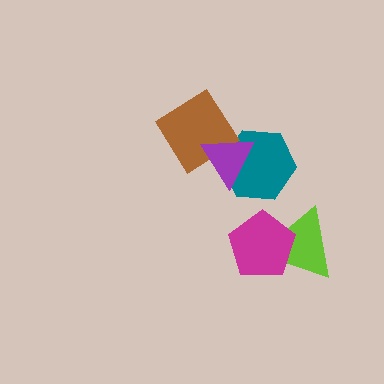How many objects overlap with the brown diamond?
2 objects overlap with the brown diamond.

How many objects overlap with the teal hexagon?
2 objects overlap with the teal hexagon.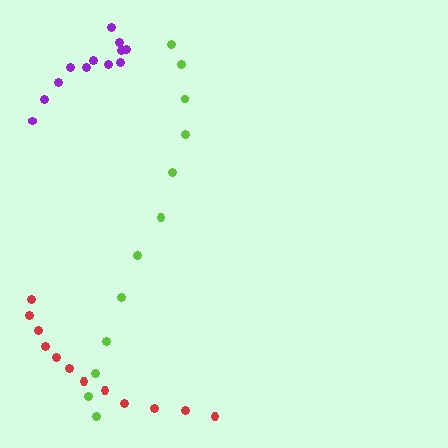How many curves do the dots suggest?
There are 3 distinct paths.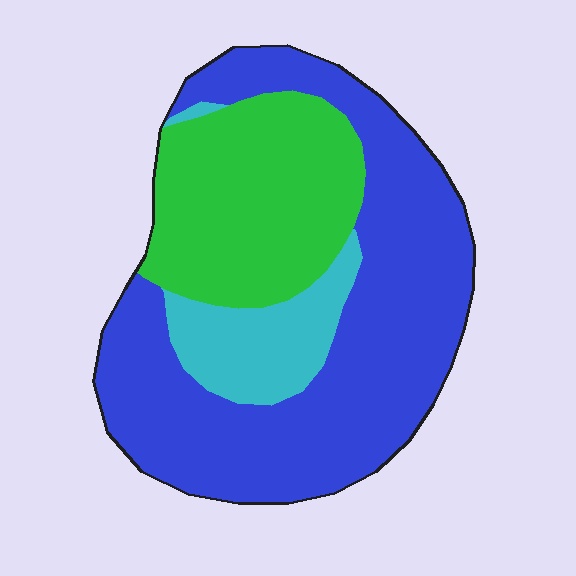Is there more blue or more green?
Blue.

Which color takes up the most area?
Blue, at roughly 55%.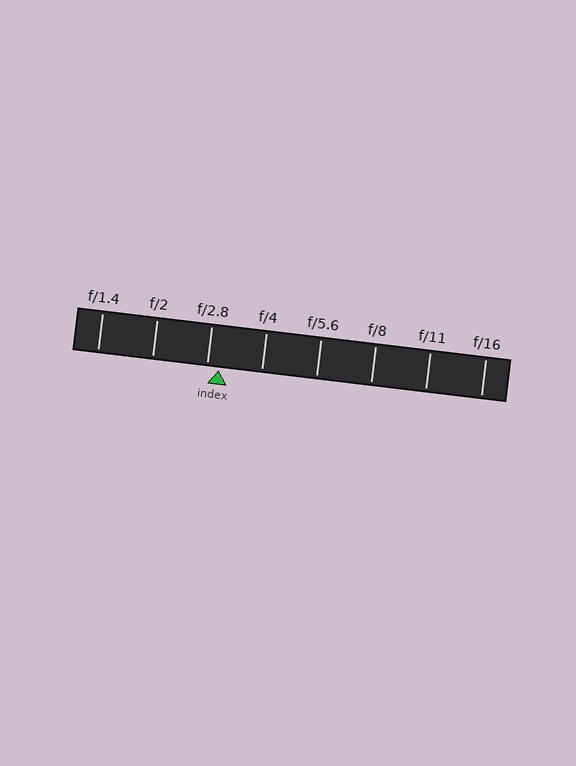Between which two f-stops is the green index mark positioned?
The index mark is between f/2.8 and f/4.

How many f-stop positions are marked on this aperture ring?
There are 8 f-stop positions marked.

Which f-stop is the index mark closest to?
The index mark is closest to f/2.8.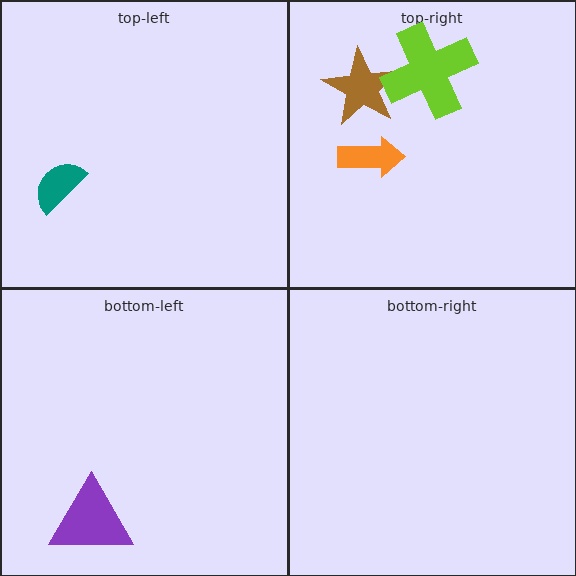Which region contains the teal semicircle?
The top-left region.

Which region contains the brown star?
The top-right region.